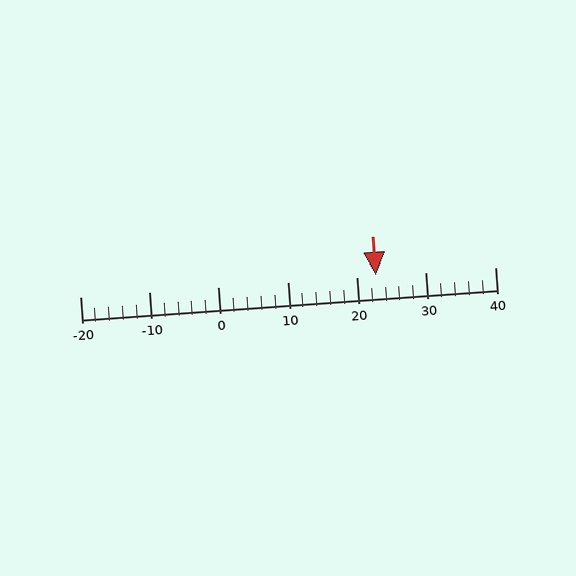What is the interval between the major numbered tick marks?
The major tick marks are spaced 10 units apart.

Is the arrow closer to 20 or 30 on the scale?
The arrow is closer to 20.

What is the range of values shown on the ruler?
The ruler shows values from -20 to 40.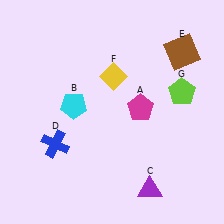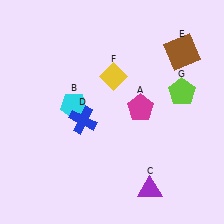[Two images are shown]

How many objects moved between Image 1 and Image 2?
1 object moved between the two images.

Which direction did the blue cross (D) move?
The blue cross (D) moved right.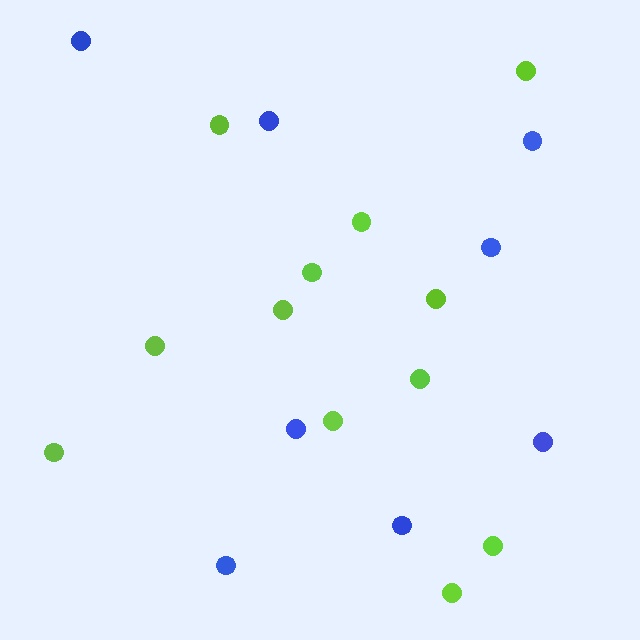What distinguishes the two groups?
There are 2 groups: one group of blue circles (8) and one group of lime circles (12).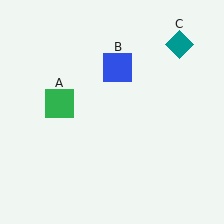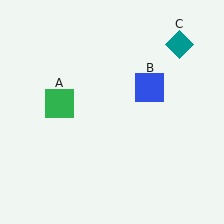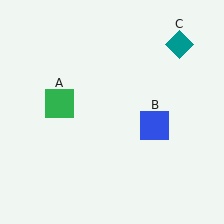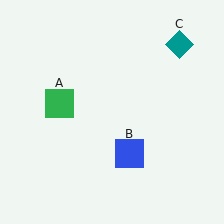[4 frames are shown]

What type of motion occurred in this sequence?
The blue square (object B) rotated clockwise around the center of the scene.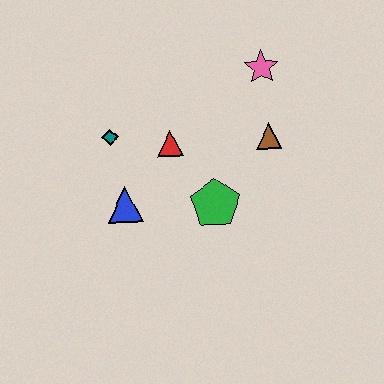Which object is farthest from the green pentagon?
The pink star is farthest from the green pentagon.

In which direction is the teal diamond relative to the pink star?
The teal diamond is to the left of the pink star.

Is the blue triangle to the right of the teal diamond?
Yes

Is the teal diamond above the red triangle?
Yes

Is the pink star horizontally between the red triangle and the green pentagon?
No